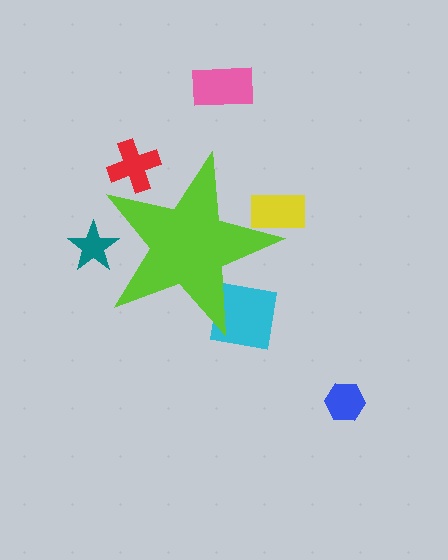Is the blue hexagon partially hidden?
No, the blue hexagon is fully visible.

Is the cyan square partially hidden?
Yes, the cyan square is partially hidden behind the lime star.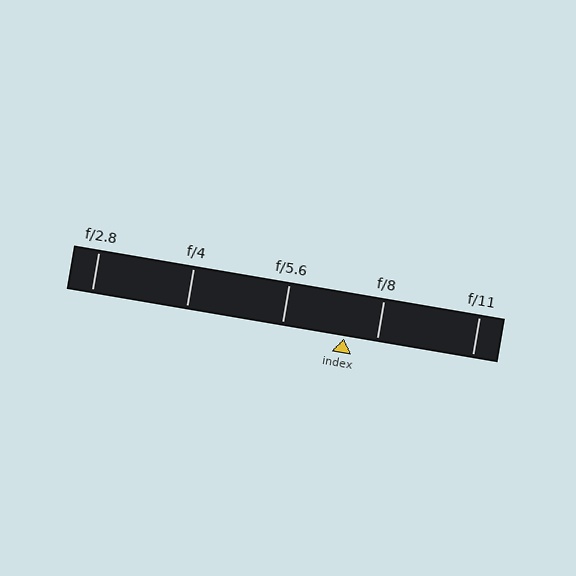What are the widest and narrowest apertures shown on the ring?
The widest aperture shown is f/2.8 and the narrowest is f/11.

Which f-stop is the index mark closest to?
The index mark is closest to f/8.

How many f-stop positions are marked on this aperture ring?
There are 5 f-stop positions marked.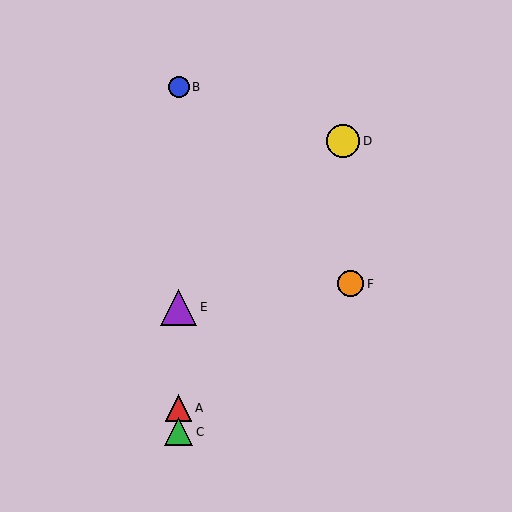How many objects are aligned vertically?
4 objects (A, B, C, E) are aligned vertically.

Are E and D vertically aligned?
No, E is at x≈179 and D is at x≈343.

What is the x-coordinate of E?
Object E is at x≈179.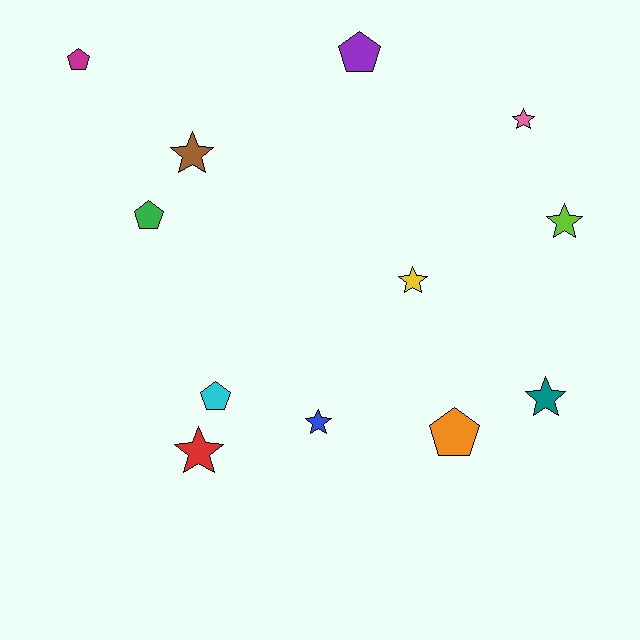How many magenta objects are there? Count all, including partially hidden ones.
There is 1 magenta object.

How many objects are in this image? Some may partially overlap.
There are 12 objects.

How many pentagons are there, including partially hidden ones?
There are 5 pentagons.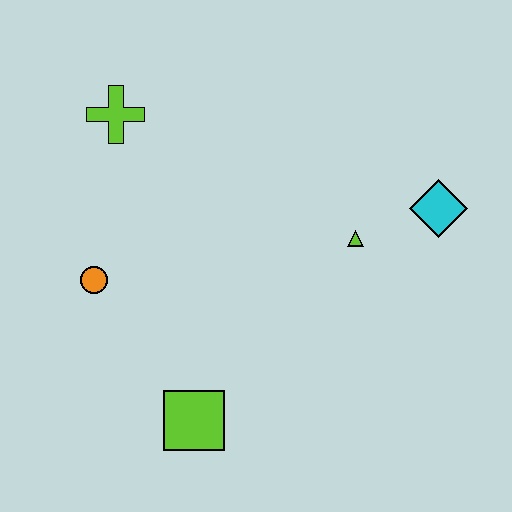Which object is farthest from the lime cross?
The cyan diamond is farthest from the lime cross.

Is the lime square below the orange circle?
Yes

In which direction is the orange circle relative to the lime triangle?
The orange circle is to the left of the lime triangle.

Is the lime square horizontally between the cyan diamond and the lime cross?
Yes